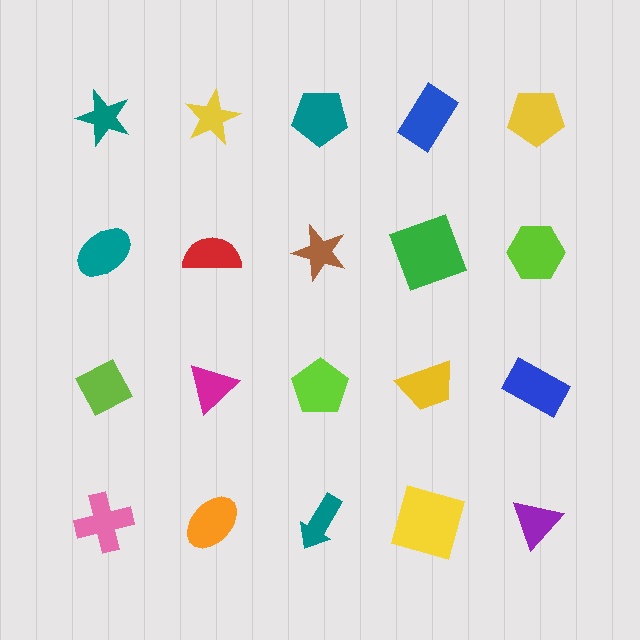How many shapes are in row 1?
5 shapes.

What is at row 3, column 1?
A lime diamond.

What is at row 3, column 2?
A magenta triangle.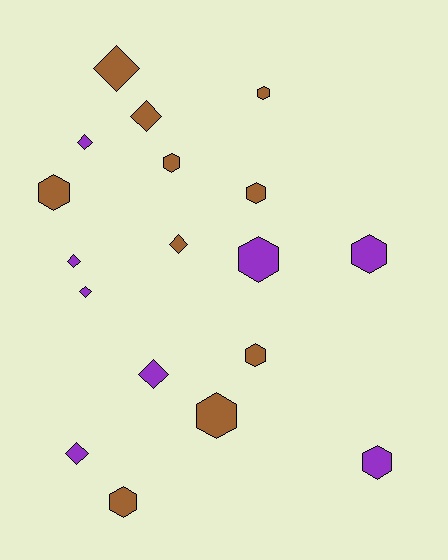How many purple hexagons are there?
There are 3 purple hexagons.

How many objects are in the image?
There are 18 objects.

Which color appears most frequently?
Brown, with 10 objects.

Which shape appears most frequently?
Hexagon, with 10 objects.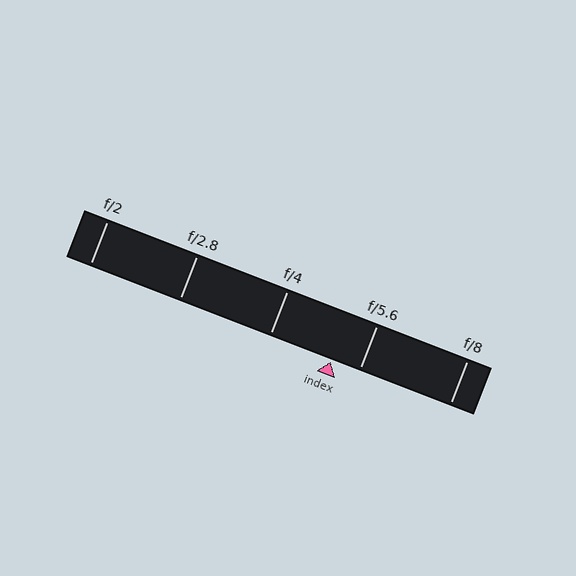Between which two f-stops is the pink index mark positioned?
The index mark is between f/4 and f/5.6.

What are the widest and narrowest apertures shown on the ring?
The widest aperture shown is f/2 and the narrowest is f/8.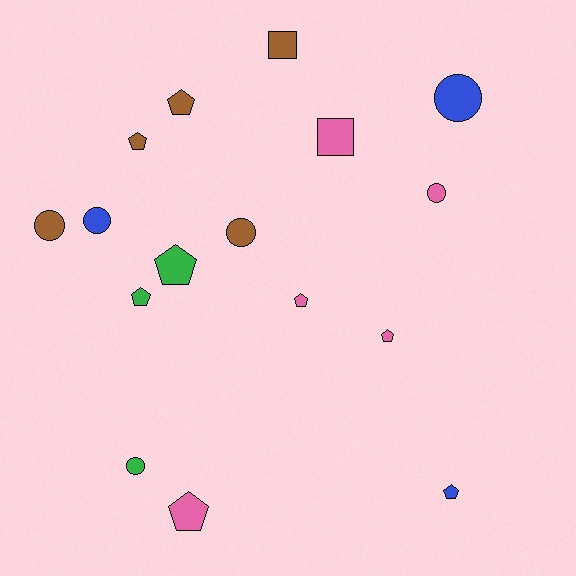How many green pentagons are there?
There are 2 green pentagons.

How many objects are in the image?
There are 16 objects.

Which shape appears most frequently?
Pentagon, with 8 objects.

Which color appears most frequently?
Pink, with 5 objects.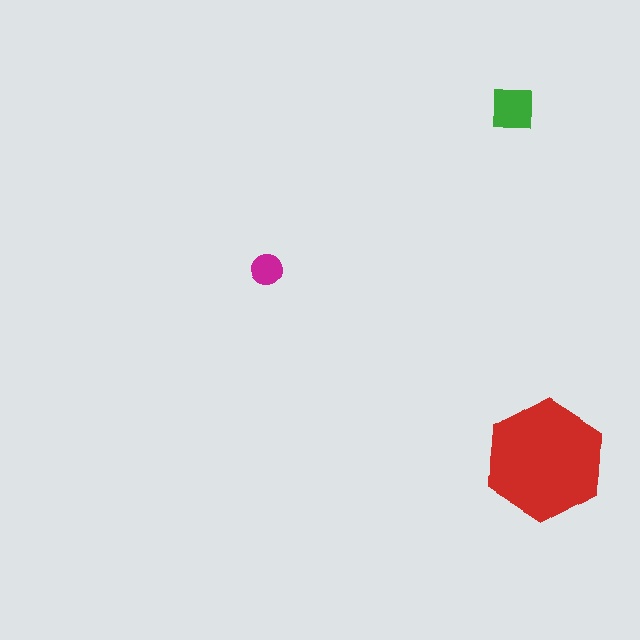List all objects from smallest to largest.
The magenta circle, the green square, the red hexagon.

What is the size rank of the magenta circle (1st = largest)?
3rd.